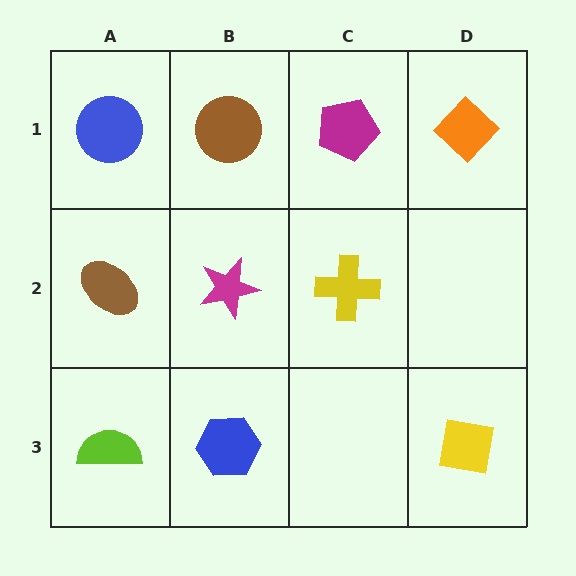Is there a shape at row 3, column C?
No, that cell is empty.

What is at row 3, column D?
A yellow square.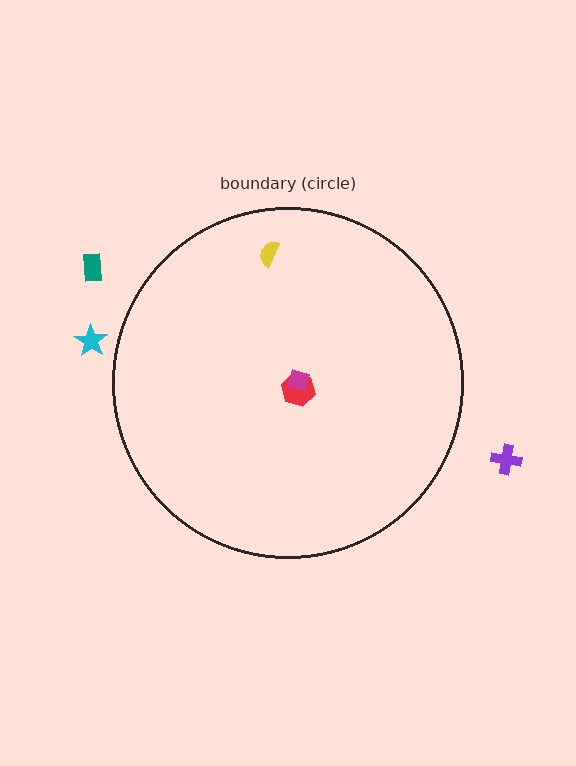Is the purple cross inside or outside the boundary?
Outside.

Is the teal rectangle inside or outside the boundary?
Outside.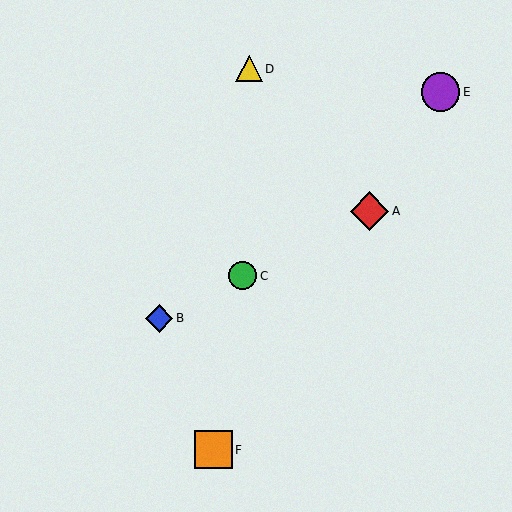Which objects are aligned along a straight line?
Objects A, B, C are aligned along a straight line.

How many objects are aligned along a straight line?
3 objects (A, B, C) are aligned along a straight line.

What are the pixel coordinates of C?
Object C is at (243, 276).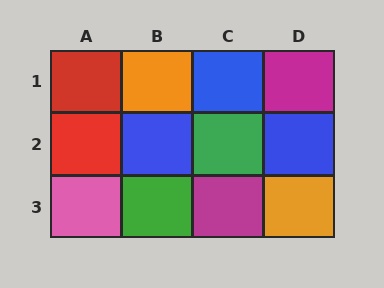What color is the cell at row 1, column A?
Red.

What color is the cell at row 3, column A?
Pink.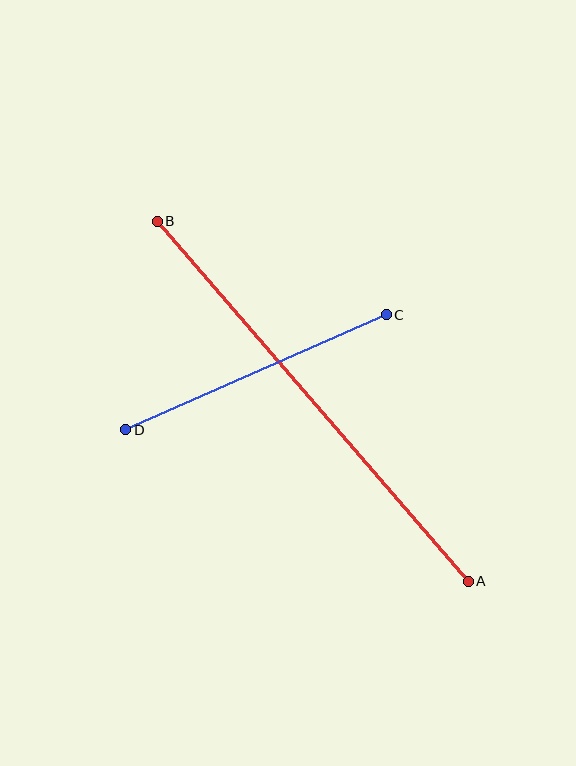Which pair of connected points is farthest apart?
Points A and B are farthest apart.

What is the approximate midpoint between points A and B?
The midpoint is at approximately (313, 401) pixels.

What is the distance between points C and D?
The distance is approximately 285 pixels.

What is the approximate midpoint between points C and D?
The midpoint is at approximately (256, 372) pixels.